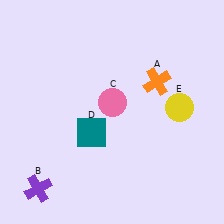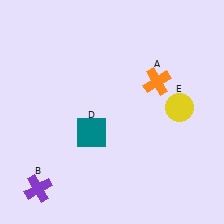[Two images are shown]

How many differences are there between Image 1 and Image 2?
There is 1 difference between the two images.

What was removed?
The pink circle (C) was removed in Image 2.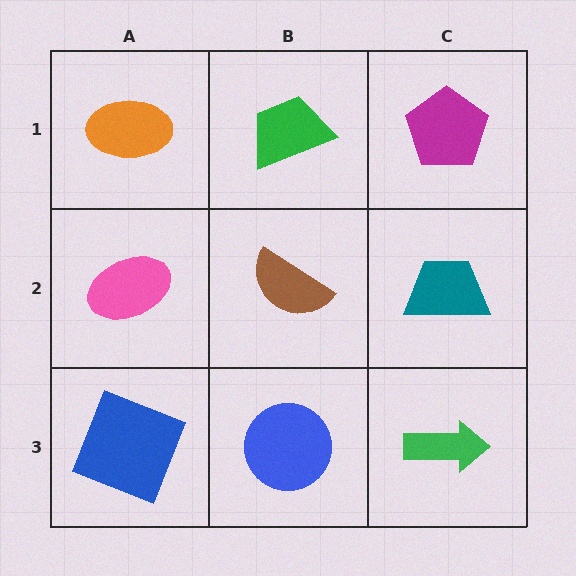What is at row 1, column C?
A magenta pentagon.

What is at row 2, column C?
A teal trapezoid.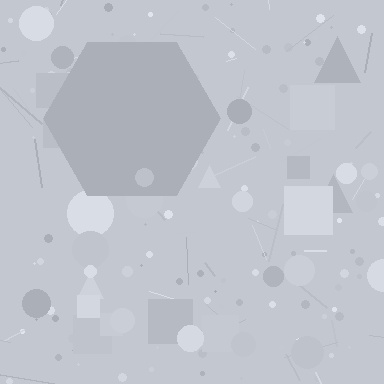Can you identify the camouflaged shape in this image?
The camouflaged shape is a hexagon.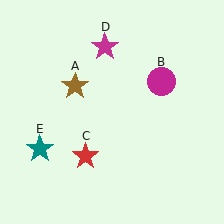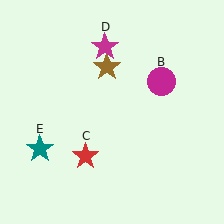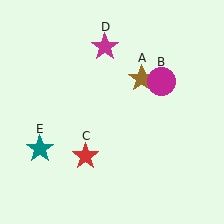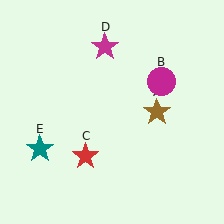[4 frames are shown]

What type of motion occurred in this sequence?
The brown star (object A) rotated clockwise around the center of the scene.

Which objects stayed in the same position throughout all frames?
Magenta circle (object B) and red star (object C) and magenta star (object D) and teal star (object E) remained stationary.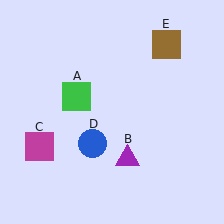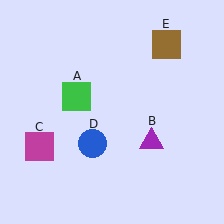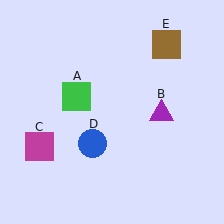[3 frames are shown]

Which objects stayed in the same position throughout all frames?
Green square (object A) and magenta square (object C) and blue circle (object D) and brown square (object E) remained stationary.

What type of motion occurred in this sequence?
The purple triangle (object B) rotated counterclockwise around the center of the scene.